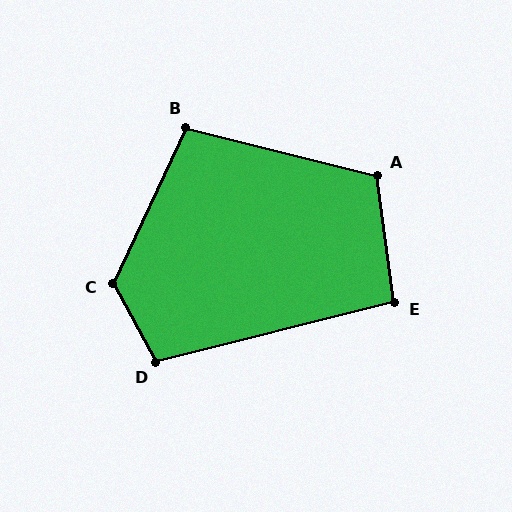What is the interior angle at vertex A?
Approximately 111 degrees (obtuse).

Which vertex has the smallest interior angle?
E, at approximately 97 degrees.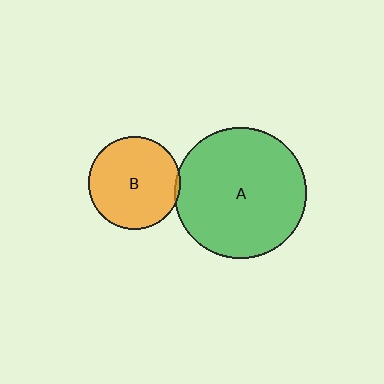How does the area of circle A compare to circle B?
Approximately 2.0 times.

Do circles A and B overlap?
Yes.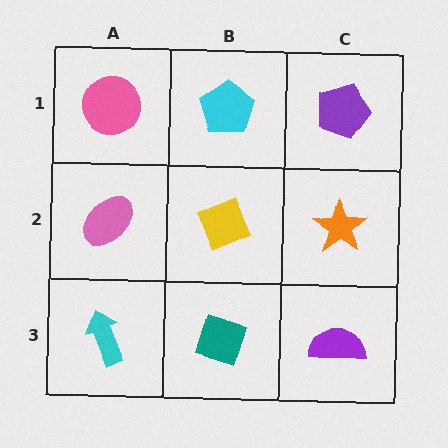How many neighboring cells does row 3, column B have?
3.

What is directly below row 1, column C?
An orange star.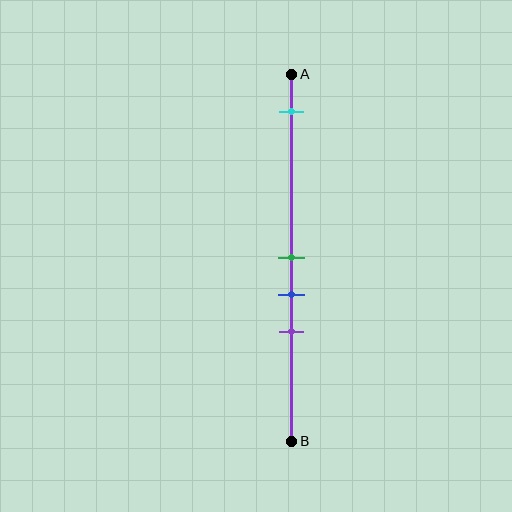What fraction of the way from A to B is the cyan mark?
The cyan mark is approximately 10% (0.1) of the way from A to B.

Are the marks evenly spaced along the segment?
No, the marks are not evenly spaced.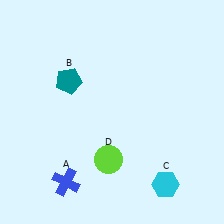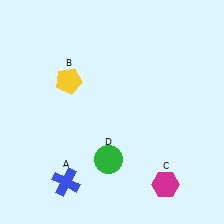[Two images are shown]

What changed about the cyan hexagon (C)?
In Image 1, C is cyan. In Image 2, it changed to magenta.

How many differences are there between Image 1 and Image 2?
There are 3 differences between the two images.